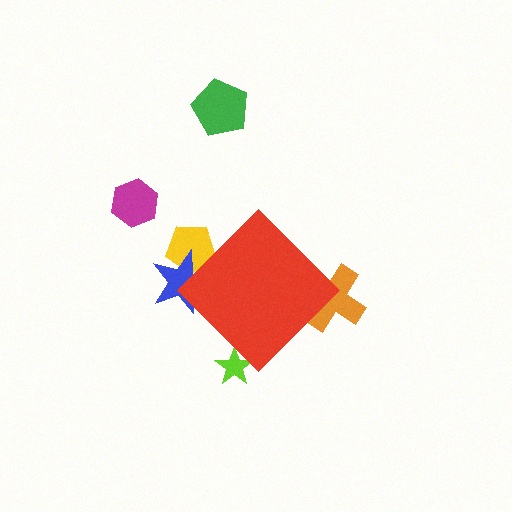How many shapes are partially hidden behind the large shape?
4 shapes are partially hidden.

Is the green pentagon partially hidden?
No, the green pentagon is fully visible.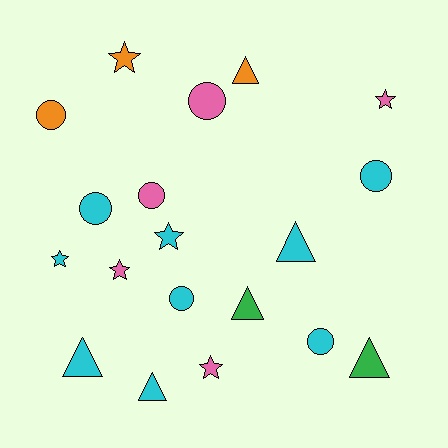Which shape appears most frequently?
Circle, with 7 objects.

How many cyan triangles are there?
There are 3 cyan triangles.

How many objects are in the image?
There are 19 objects.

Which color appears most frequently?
Cyan, with 9 objects.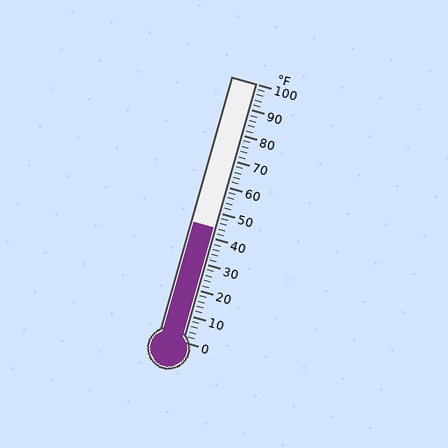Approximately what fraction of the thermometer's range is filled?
The thermometer is filled to approximately 45% of its range.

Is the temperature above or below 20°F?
The temperature is above 20°F.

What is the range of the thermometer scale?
The thermometer scale ranges from 0°F to 100°F.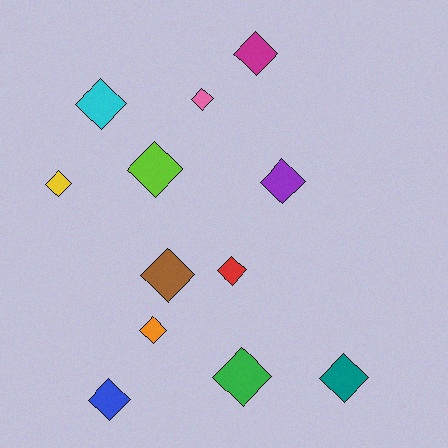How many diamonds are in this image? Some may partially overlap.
There are 12 diamonds.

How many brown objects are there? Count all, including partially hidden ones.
There is 1 brown object.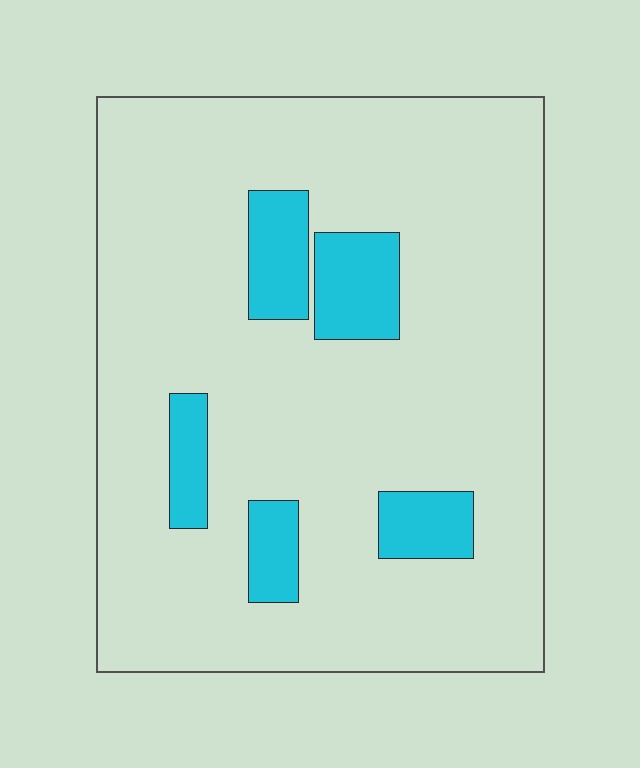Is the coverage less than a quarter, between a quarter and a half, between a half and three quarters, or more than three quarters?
Less than a quarter.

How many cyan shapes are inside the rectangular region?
5.